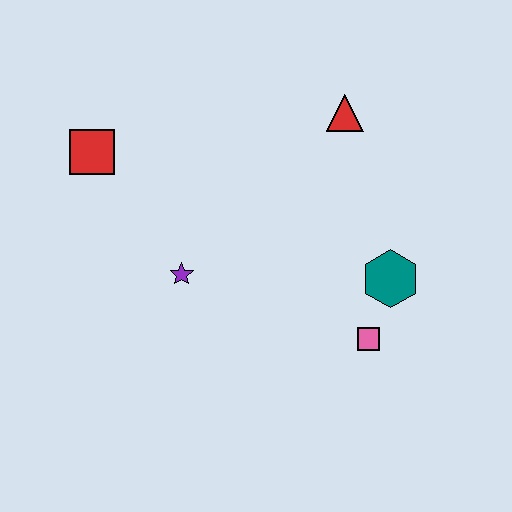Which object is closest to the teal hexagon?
The pink square is closest to the teal hexagon.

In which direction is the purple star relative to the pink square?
The purple star is to the left of the pink square.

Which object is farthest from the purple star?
The red triangle is farthest from the purple star.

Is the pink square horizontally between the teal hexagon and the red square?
Yes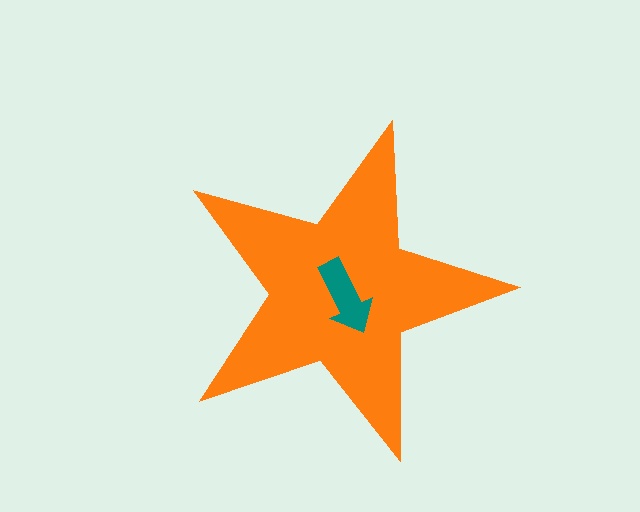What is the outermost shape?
The orange star.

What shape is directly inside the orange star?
The teal arrow.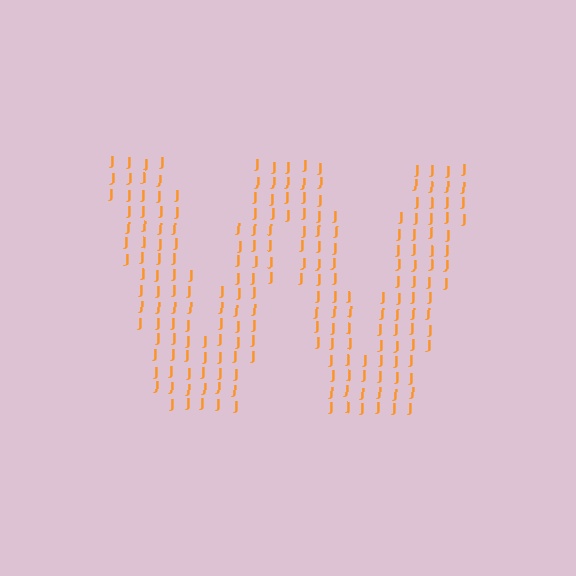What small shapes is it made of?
It is made of small letter J's.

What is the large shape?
The large shape is the letter W.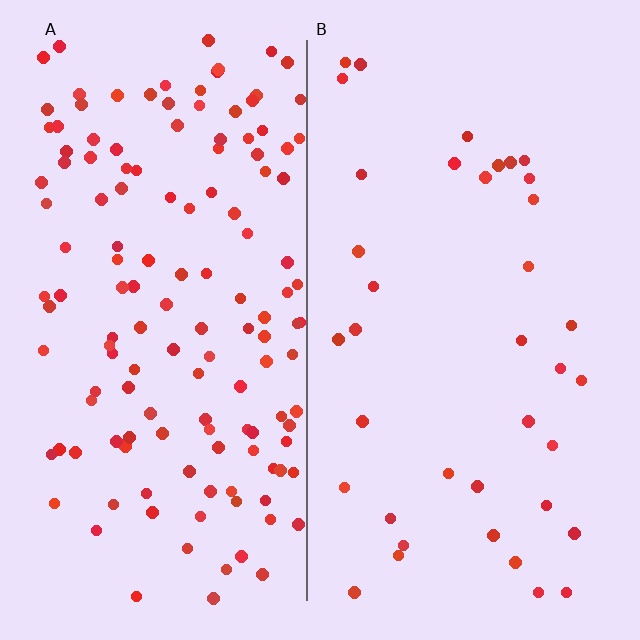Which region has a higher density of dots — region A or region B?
A (the left).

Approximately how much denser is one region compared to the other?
Approximately 3.7× — region A over region B.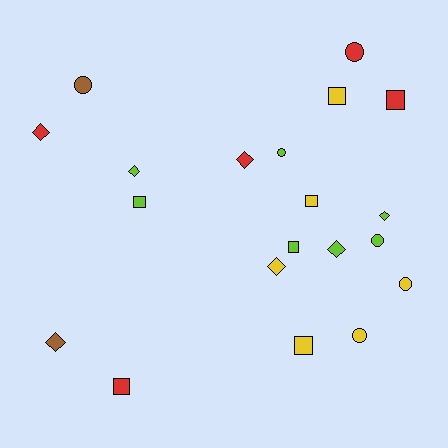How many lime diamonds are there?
There are 3 lime diamonds.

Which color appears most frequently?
Lime, with 7 objects.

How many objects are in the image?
There are 20 objects.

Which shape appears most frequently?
Square, with 7 objects.